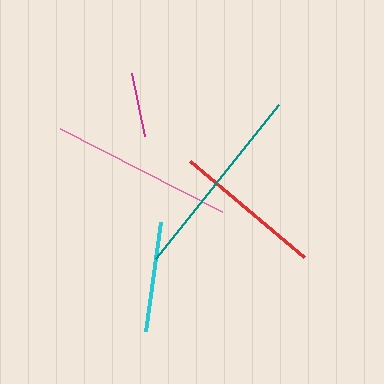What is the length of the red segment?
The red segment is approximately 149 pixels long.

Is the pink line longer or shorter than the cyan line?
The pink line is longer than the cyan line.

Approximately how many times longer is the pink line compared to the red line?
The pink line is approximately 1.2 times the length of the red line.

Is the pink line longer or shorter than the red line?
The pink line is longer than the red line.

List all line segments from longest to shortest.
From longest to shortest: teal, pink, red, cyan, magenta.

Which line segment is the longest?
The teal line is the longest at approximately 197 pixels.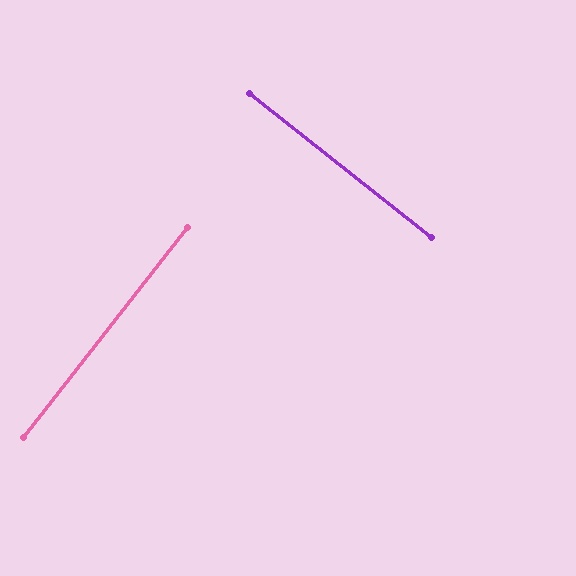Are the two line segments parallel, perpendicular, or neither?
Perpendicular — they meet at approximately 90°.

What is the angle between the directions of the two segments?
Approximately 90 degrees.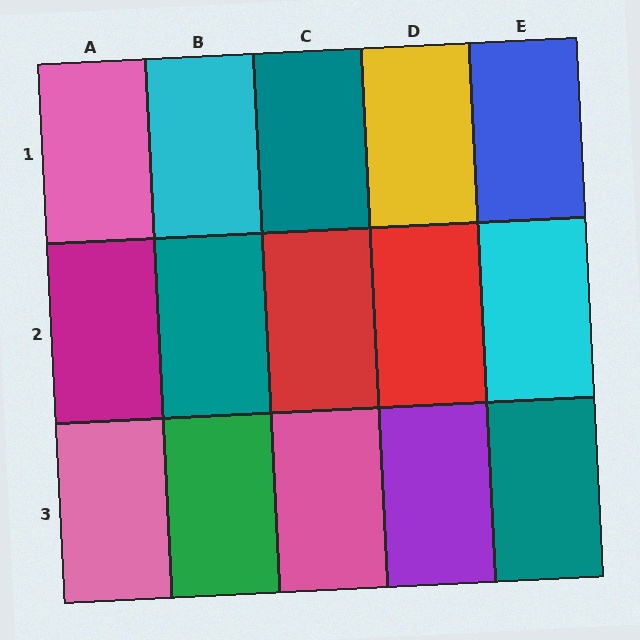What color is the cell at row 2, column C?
Red.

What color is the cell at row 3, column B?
Green.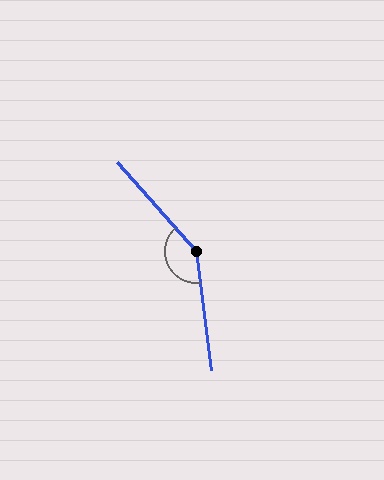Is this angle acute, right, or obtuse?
It is obtuse.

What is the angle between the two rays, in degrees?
Approximately 146 degrees.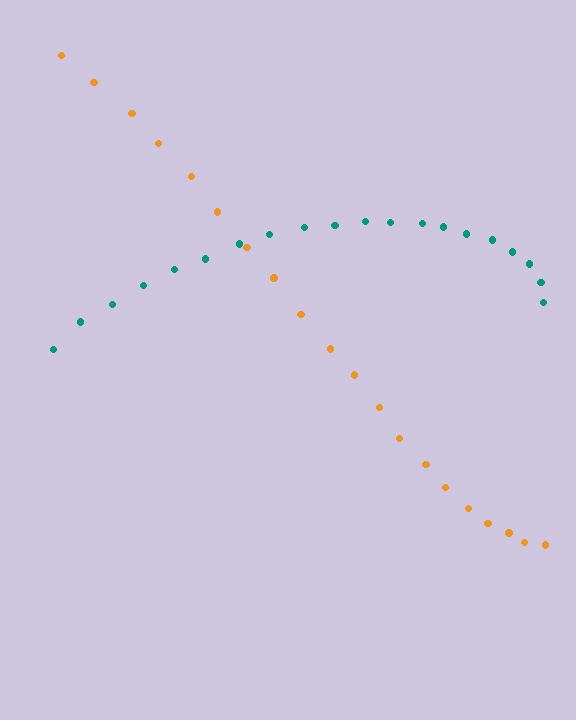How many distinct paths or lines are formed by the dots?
There are 2 distinct paths.